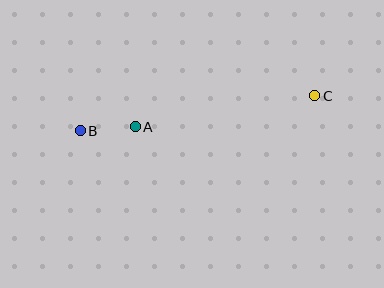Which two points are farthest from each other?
Points B and C are farthest from each other.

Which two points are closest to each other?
Points A and B are closest to each other.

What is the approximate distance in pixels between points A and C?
The distance between A and C is approximately 182 pixels.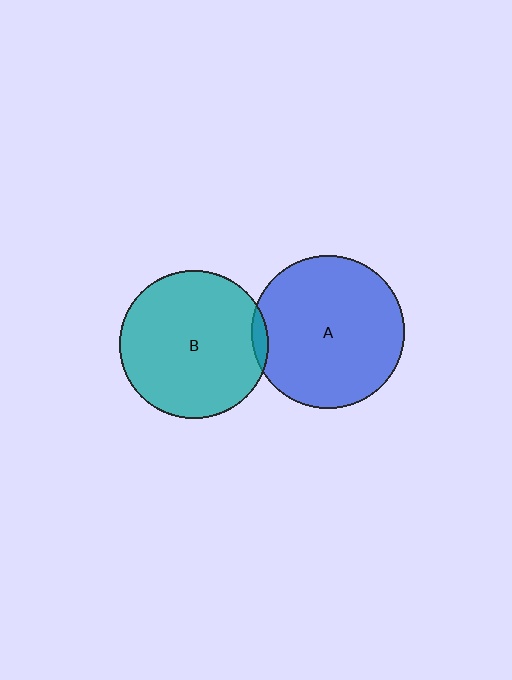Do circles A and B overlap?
Yes.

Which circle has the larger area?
Circle A (blue).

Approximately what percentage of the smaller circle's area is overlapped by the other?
Approximately 5%.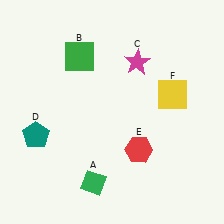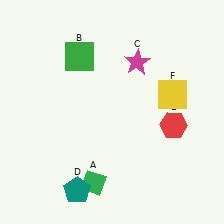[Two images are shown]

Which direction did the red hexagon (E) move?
The red hexagon (E) moved right.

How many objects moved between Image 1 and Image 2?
2 objects moved between the two images.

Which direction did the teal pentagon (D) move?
The teal pentagon (D) moved down.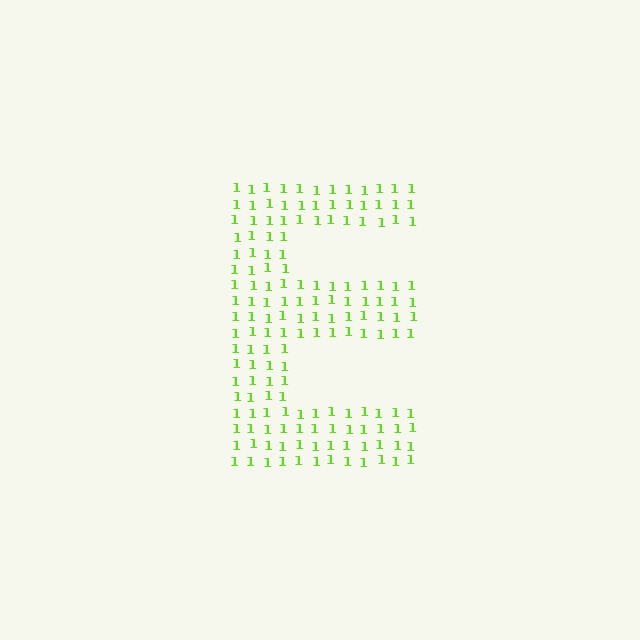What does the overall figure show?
The overall figure shows the letter E.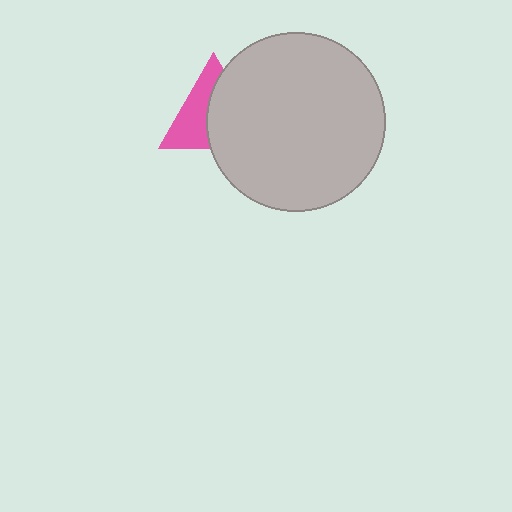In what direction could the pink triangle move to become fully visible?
The pink triangle could move left. That would shift it out from behind the light gray circle entirely.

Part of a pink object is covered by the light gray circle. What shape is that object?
It is a triangle.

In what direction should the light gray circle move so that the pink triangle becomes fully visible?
The light gray circle should move right. That is the shortest direction to clear the overlap and leave the pink triangle fully visible.